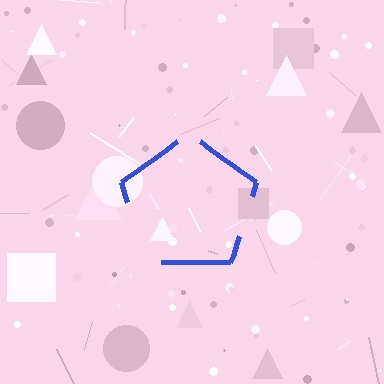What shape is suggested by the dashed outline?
The dashed outline suggests a pentagon.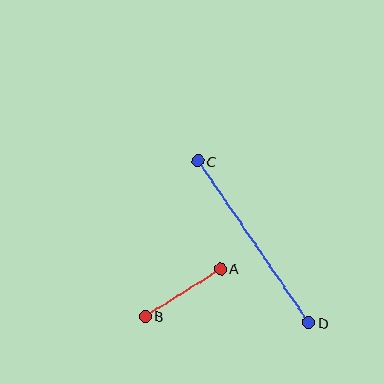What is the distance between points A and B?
The distance is approximately 89 pixels.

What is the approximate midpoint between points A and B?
The midpoint is at approximately (183, 293) pixels.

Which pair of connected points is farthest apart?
Points C and D are farthest apart.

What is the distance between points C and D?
The distance is approximately 196 pixels.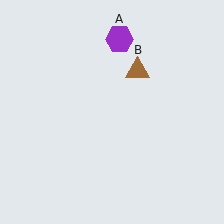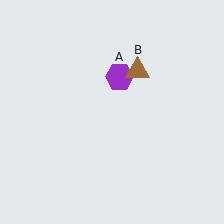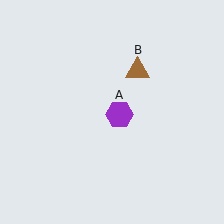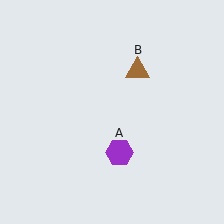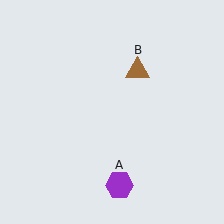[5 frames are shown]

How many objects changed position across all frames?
1 object changed position: purple hexagon (object A).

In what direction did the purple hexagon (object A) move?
The purple hexagon (object A) moved down.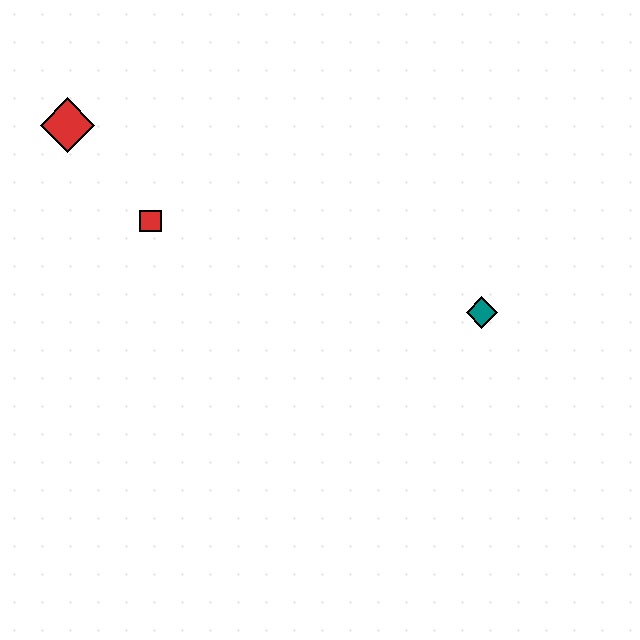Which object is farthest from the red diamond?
The teal diamond is farthest from the red diamond.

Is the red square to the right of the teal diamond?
No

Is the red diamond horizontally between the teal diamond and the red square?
No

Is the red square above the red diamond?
No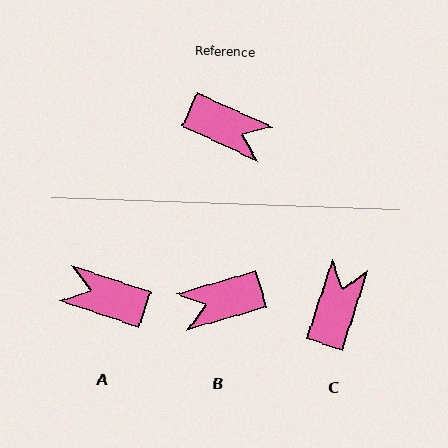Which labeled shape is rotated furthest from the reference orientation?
A, about 174 degrees away.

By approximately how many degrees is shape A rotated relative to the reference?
Approximately 174 degrees clockwise.